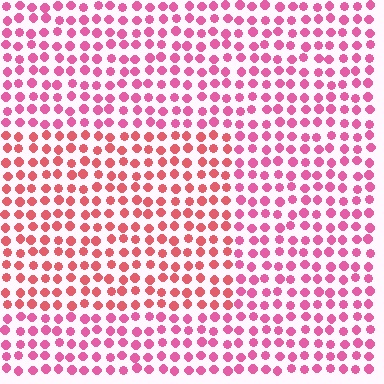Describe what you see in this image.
The image is filled with small pink elements in a uniform arrangement. A rectangle-shaped region is visible where the elements are tinted to a slightly different hue, forming a subtle color boundary.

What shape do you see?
I see a rectangle.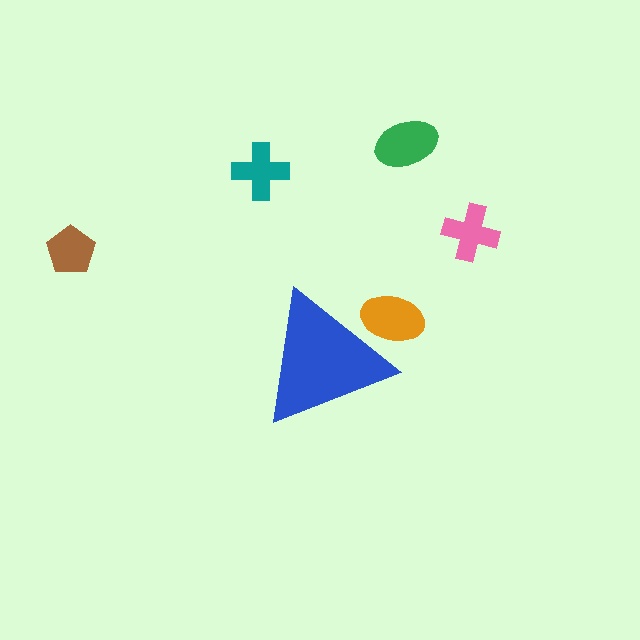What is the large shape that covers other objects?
A blue triangle.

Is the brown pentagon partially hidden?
No, the brown pentagon is fully visible.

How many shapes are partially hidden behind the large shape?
1 shape is partially hidden.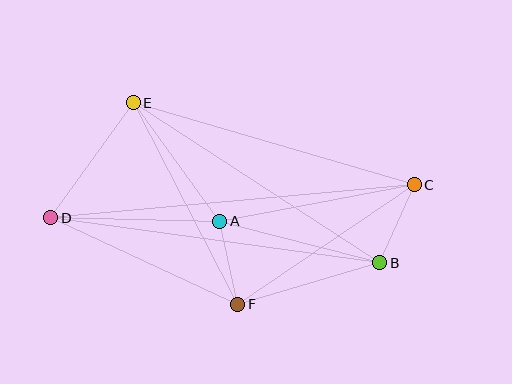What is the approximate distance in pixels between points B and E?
The distance between B and E is approximately 294 pixels.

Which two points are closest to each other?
Points A and F are closest to each other.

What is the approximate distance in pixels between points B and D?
The distance between B and D is approximately 332 pixels.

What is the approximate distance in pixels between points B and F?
The distance between B and F is approximately 148 pixels.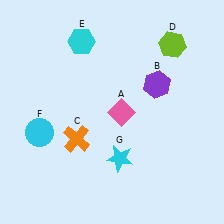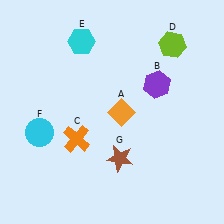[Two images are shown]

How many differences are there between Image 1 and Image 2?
There are 2 differences between the two images.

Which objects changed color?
A changed from pink to orange. G changed from cyan to brown.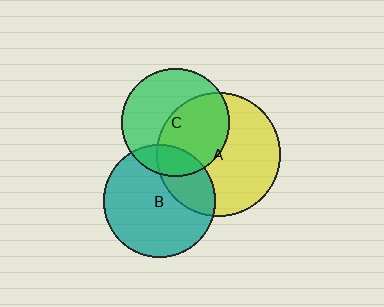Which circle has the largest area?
Circle A (yellow).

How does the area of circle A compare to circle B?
Approximately 1.2 times.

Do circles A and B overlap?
Yes.